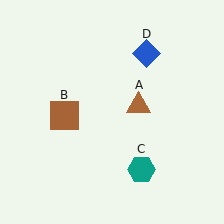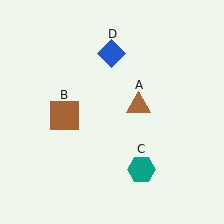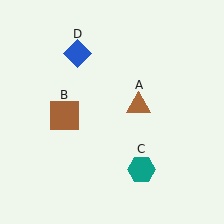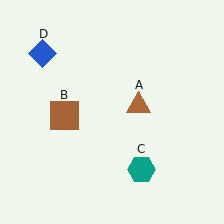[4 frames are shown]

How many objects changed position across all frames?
1 object changed position: blue diamond (object D).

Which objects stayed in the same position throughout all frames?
Brown triangle (object A) and brown square (object B) and teal hexagon (object C) remained stationary.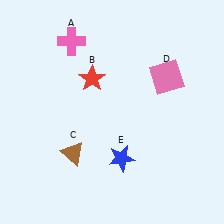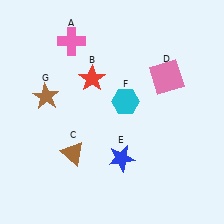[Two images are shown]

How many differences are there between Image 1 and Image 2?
There are 2 differences between the two images.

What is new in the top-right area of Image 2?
A cyan hexagon (F) was added in the top-right area of Image 2.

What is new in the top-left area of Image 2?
A brown star (G) was added in the top-left area of Image 2.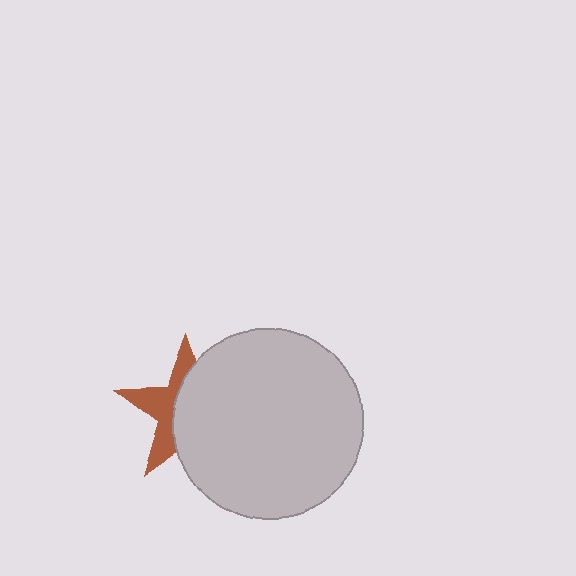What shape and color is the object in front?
The object in front is a light gray circle.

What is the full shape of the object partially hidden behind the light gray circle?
The partially hidden object is a brown star.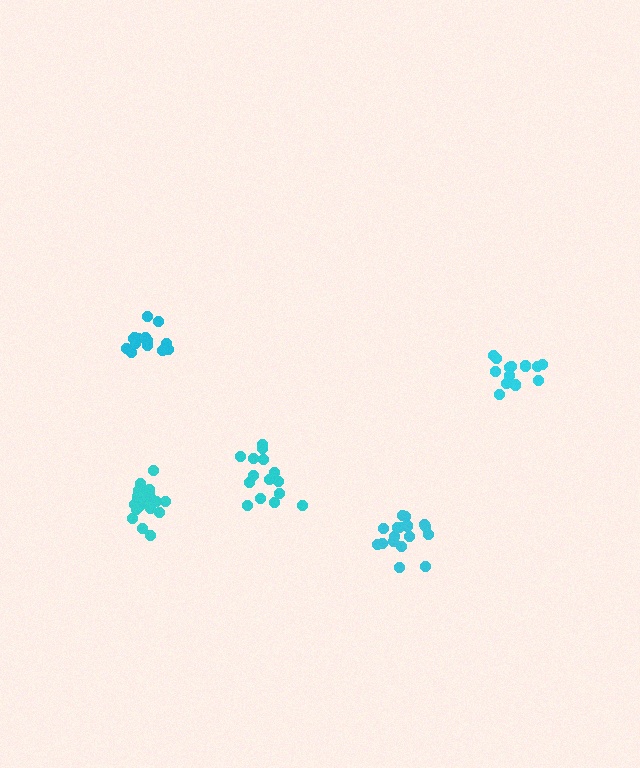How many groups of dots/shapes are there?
There are 5 groups.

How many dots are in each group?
Group 1: 19 dots, Group 2: 15 dots, Group 3: 15 dots, Group 4: 20 dots, Group 5: 14 dots (83 total).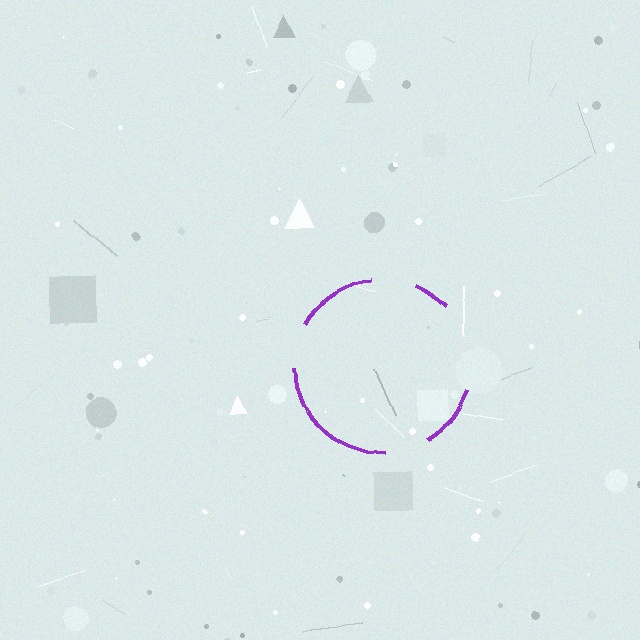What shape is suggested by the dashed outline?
The dashed outline suggests a circle.